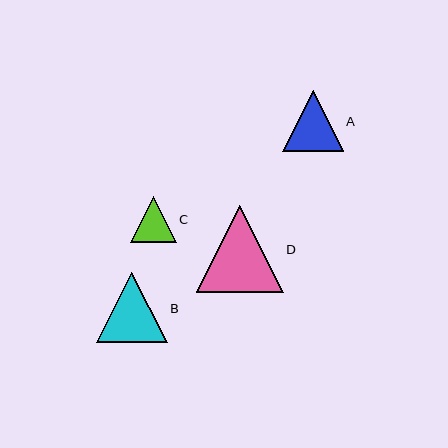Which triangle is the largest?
Triangle D is the largest with a size of approximately 87 pixels.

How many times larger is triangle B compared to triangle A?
Triangle B is approximately 1.2 times the size of triangle A.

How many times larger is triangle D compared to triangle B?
Triangle D is approximately 1.2 times the size of triangle B.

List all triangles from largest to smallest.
From largest to smallest: D, B, A, C.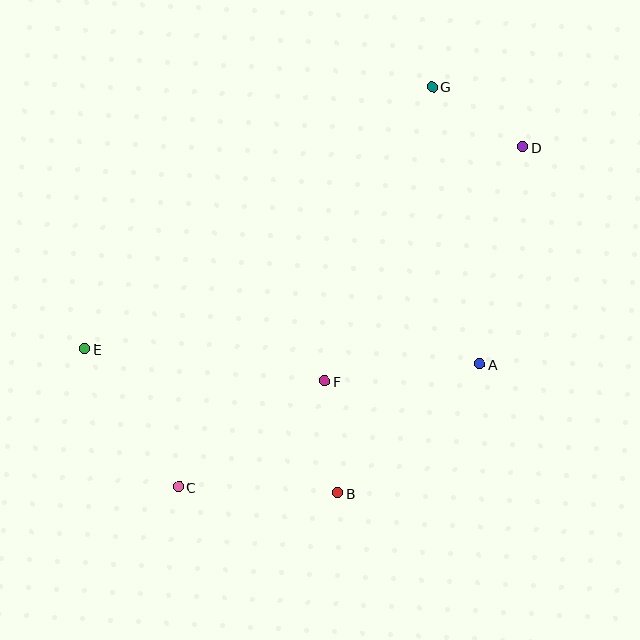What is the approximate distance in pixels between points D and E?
The distance between D and E is approximately 482 pixels.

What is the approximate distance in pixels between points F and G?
The distance between F and G is approximately 313 pixels.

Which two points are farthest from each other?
Points C and D are farthest from each other.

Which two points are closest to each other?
Points D and G are closest to each other.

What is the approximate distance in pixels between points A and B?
The distance between A and B is approximately 192 pixels.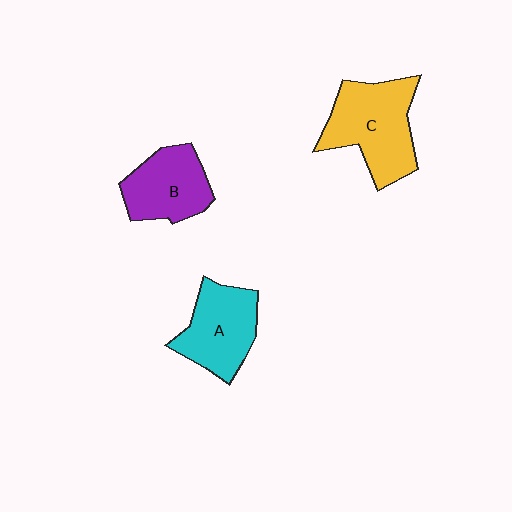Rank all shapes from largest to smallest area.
From largest to smallest: C (yellow), A (cyan), B (purple).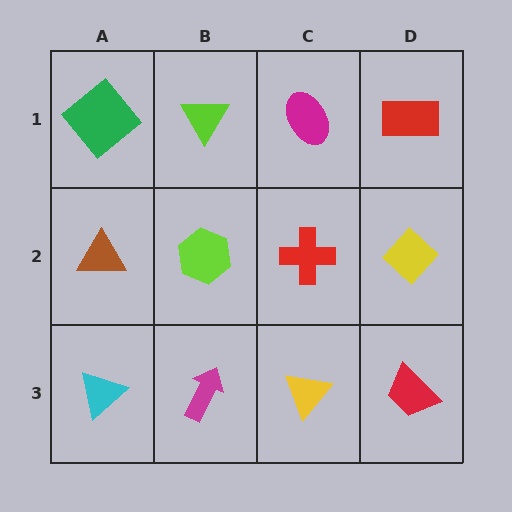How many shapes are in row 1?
4 shapes.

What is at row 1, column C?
A magenta ellipse.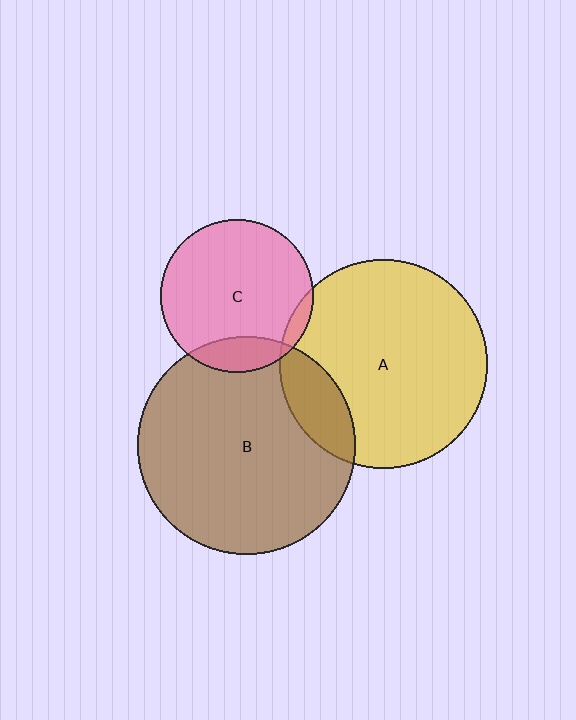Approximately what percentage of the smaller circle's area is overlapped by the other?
Approximately 5%.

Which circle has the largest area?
Circle B (brown).